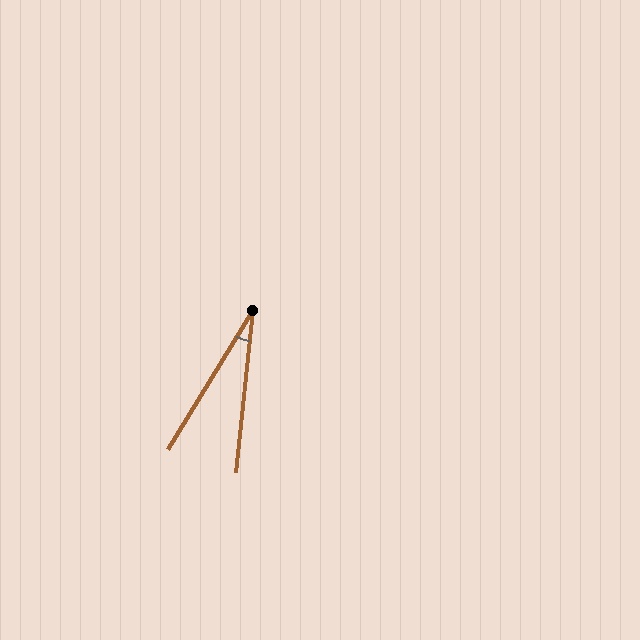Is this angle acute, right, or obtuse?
It is acute.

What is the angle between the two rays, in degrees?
Approximately 26 degrees.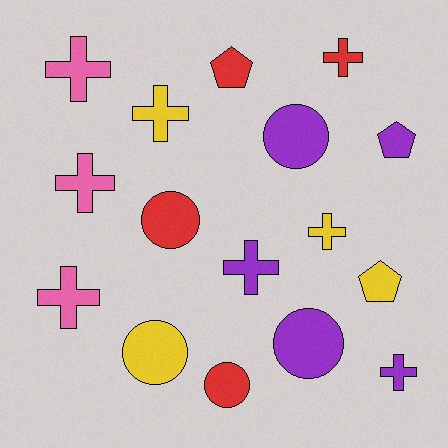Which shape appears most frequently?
Cross, with 8 objects.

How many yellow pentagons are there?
There is 1 yellow pentagon.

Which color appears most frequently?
Purple, with 5 objects.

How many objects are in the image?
There are 16 objects.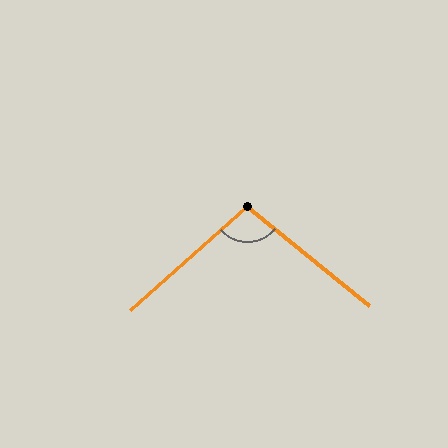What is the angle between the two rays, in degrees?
Approximately 99 degrees.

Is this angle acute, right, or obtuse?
It is obtuse.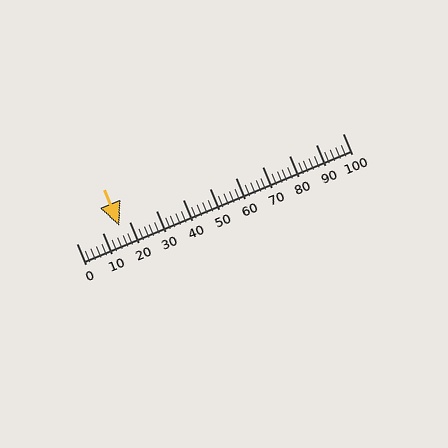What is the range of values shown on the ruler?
The ruler shows values from 0 to 100.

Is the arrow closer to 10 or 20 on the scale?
The arrow is closer to 20.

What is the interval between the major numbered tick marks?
The major tick marks are spaced 10 units apart.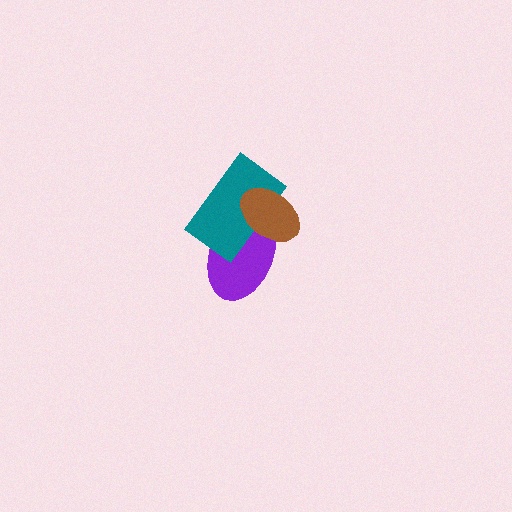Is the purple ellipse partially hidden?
Yes, it is partially covered by another shape.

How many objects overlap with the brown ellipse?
2 objects overlap with the brown ellipse.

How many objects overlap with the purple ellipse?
2 objects overlap with the purple ellipse.